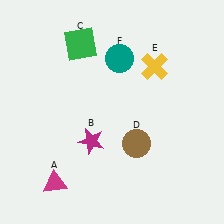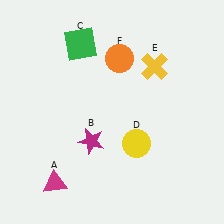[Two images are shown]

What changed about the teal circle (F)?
In Image 1, F is teal. In Image 2, it changed to orange.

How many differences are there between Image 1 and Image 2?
There are 2 differences between the two images.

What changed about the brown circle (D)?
In Image 1, D is brown. In Image 2, it changed to yellow.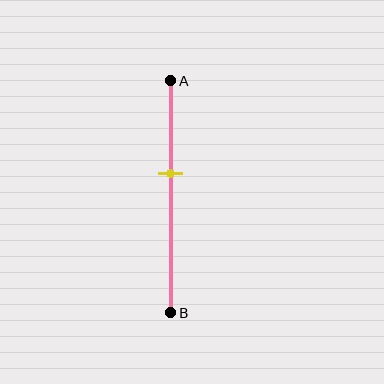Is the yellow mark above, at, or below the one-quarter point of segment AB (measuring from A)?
The yellow mark is below the one-quarter point of segment AB.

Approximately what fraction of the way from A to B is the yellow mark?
The yellow mark is approximately 40% of the way from A to B.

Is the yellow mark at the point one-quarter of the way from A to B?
No, the mark is at about 40% from A, not at the 25% one-quarter point.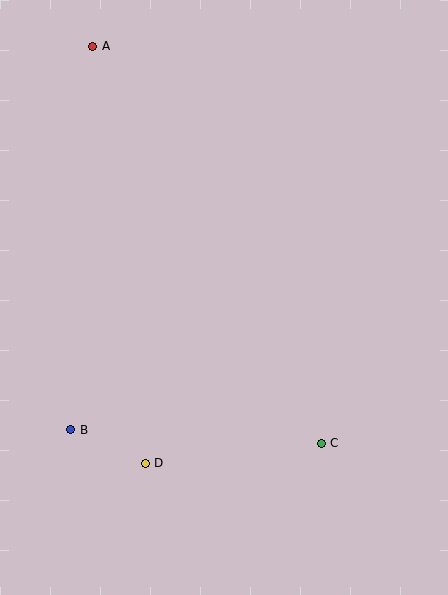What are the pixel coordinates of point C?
Point C is at (321, 443).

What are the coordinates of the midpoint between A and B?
The midpoint between A and B is at (82, 238).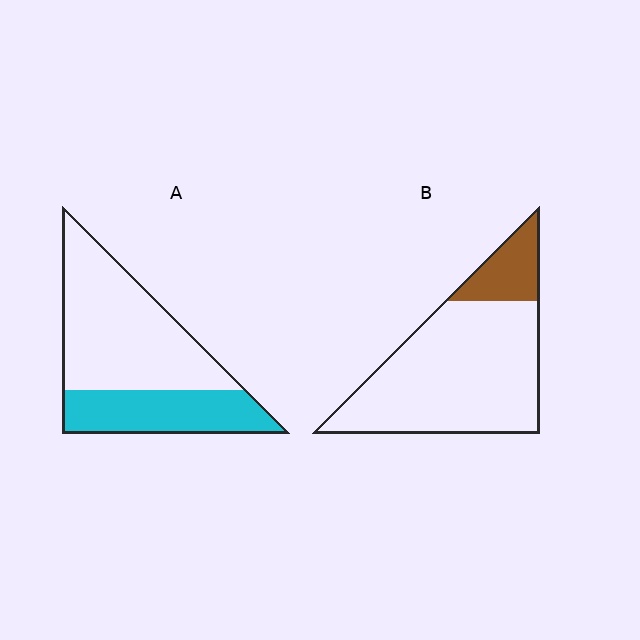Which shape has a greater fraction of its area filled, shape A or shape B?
Shape A.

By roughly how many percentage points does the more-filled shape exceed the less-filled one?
By roughly 15 percentage points (A over B).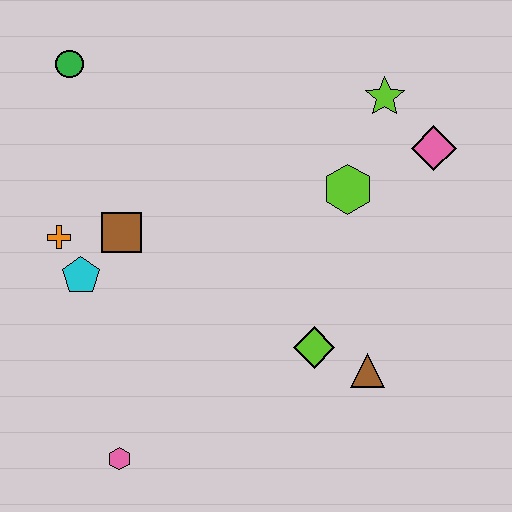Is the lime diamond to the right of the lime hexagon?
No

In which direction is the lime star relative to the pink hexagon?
The lime star is above the pink hexagon.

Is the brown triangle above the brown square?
No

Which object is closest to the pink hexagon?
The cyan pentagon is closest to the pink hexagon.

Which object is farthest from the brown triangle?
The green circle is farthest from the brown triangle.